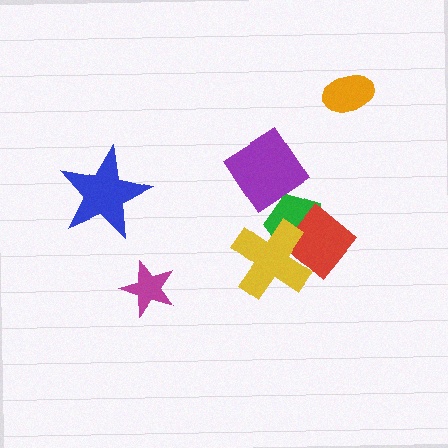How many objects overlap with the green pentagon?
3 objects overlap with the green pentagon.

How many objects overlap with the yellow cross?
2 objects overlap with the yellow cross.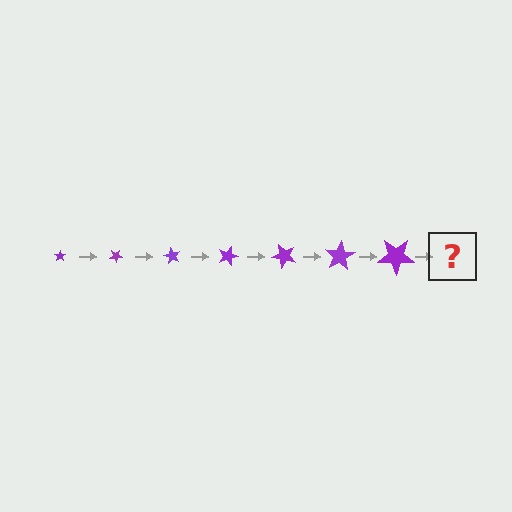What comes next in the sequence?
The next element should be a star, larger than the previous one and rotated 210 degrees from the start.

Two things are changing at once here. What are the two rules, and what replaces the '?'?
The two rules are that the star grows larger each step and it rotates 30 degrees each step. The '?' should be a star, larger than the previous one and rotated 210 degrees from the start.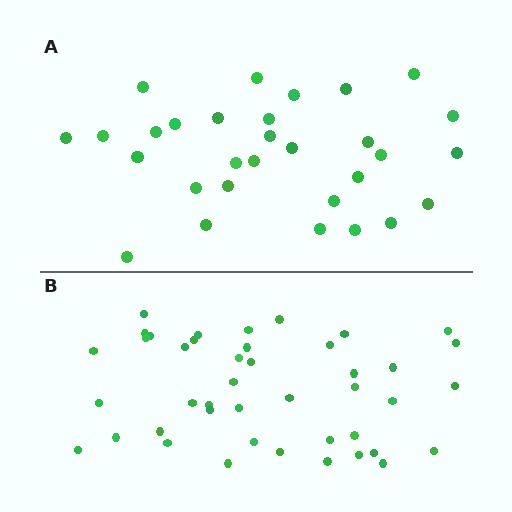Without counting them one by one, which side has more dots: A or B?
Region B (the bottom region) has more dots.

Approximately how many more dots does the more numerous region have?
Region B has approximately 15 more dots than region A.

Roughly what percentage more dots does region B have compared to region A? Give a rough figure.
About 45% more.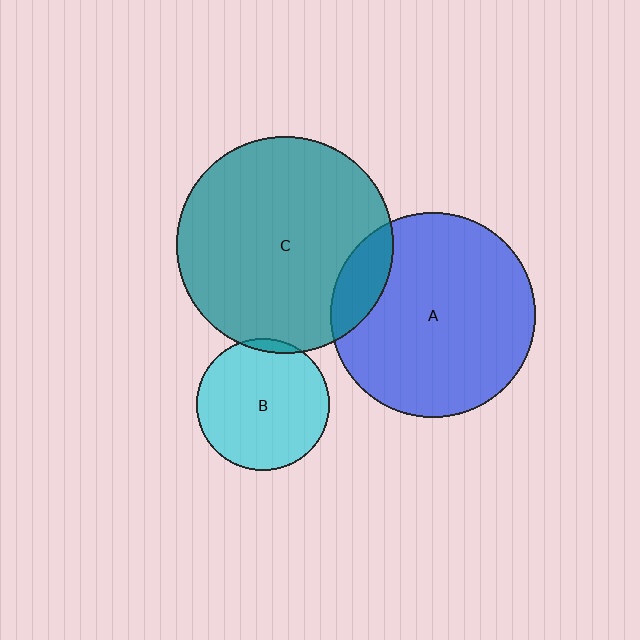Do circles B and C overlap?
Yes.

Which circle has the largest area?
Circle C (teal).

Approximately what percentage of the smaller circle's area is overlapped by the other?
Approximately 5%.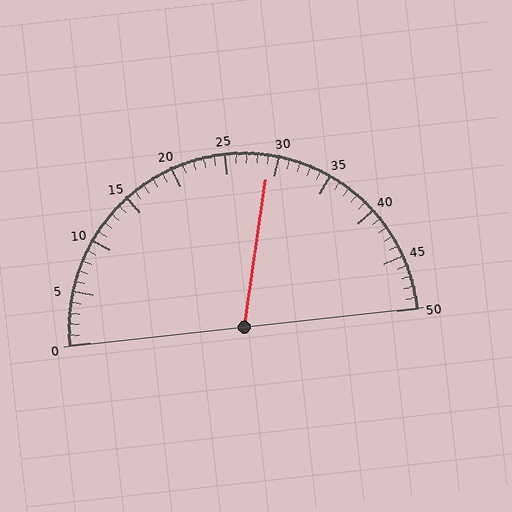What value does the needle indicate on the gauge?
The needle indicates approximately 29.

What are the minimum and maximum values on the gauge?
The gauge ranges from 0 to 50.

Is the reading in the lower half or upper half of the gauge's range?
The reading is in the upper half of the range (0 to 50).